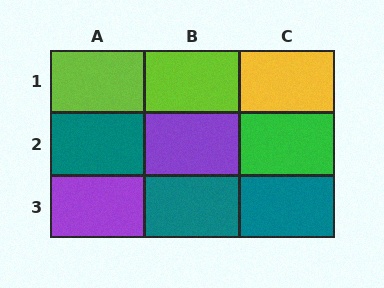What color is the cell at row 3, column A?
Purple.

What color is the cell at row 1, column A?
Lime.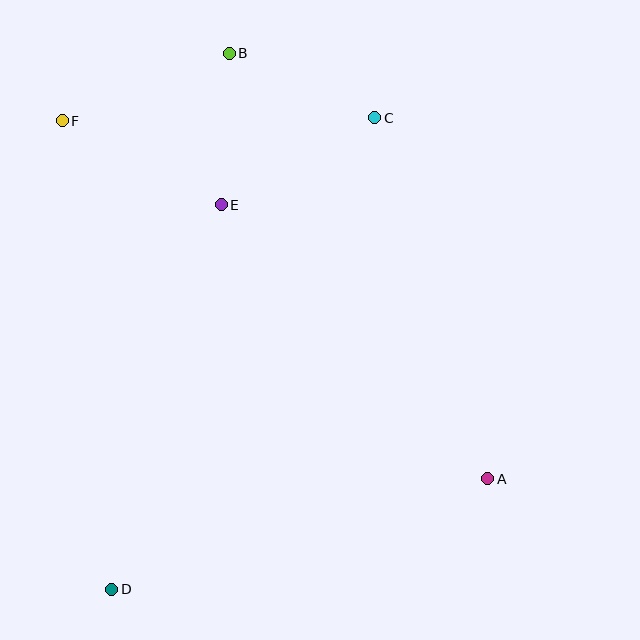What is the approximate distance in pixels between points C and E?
The distance between C and E is approximately 177 pixels.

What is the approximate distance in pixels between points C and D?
The distance between C and D is approximately 540 pixels.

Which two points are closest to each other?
Points B and E are closest to each other.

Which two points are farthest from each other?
Points A and F are farthest from each other.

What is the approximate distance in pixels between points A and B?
The distance between A and B is approximately 498 pixels.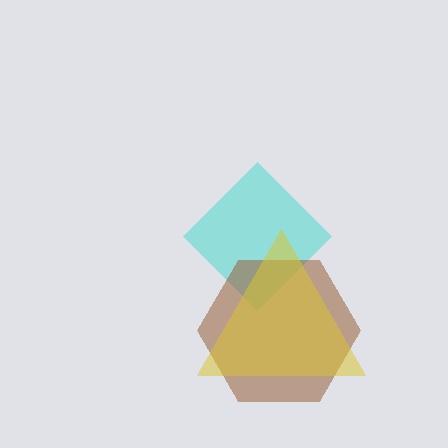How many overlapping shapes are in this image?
There are 3 overlapping shapes in the image.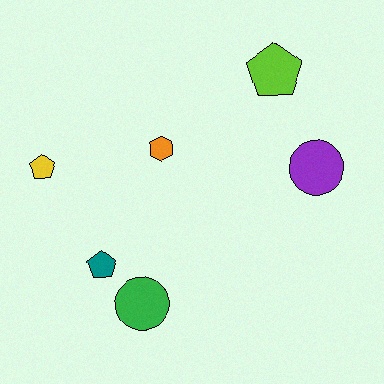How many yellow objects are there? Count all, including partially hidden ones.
There is 1 yellow object.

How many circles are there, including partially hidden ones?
There are 2 circles.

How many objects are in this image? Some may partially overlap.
There are 6 objects.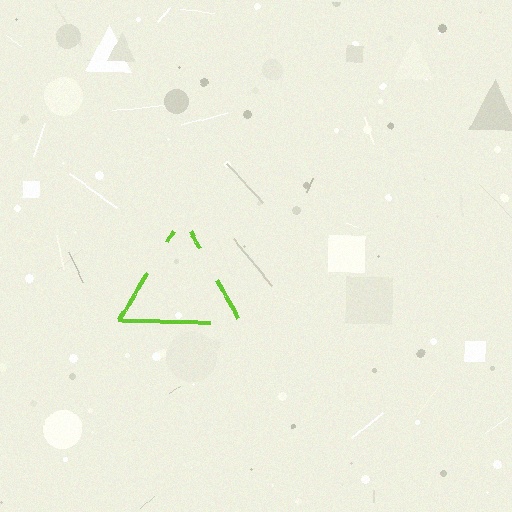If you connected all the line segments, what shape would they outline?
They would outline a triangle.